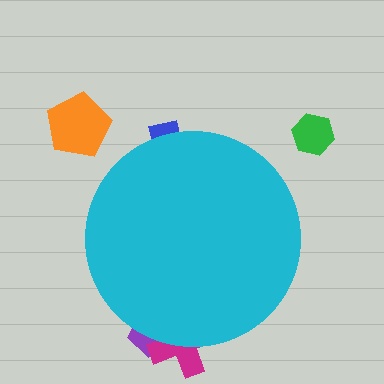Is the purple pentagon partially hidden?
Yes, the purple pentagon is partially hidden behind the cyan circle.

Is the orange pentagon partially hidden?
No, the orange pentagon is fully visible.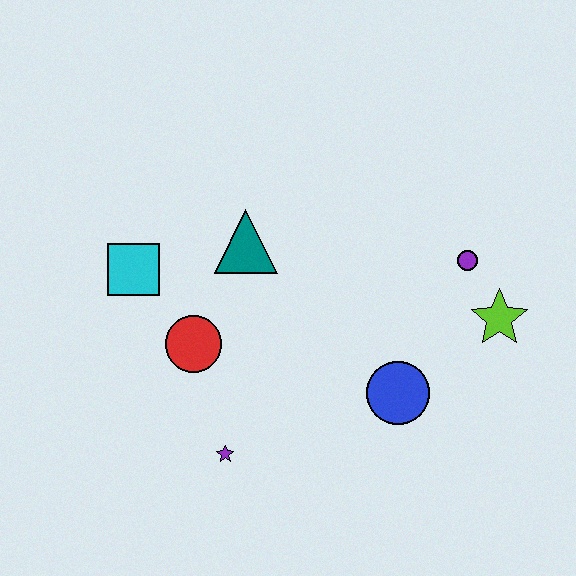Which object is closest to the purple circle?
The lime star is closest to the purple circle.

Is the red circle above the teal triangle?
No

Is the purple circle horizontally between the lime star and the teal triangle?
Yes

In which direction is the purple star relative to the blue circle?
The purple star is to the left of the blue circle.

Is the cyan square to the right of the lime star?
No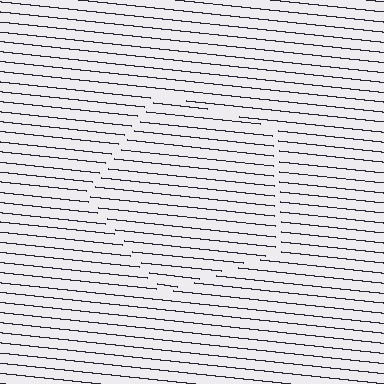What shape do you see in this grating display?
An illusory pentagon. The interior of the shape contains the same grating, shifted by half a period — the contour is defined by the phase discontinuity where line-ends from the inner and outer gratings abut.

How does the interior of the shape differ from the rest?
The interior of the shape contains the same grating, shifted by half a period — the contour is defined by the phase discontinuity where line-ends from the inner and outer gratings abut.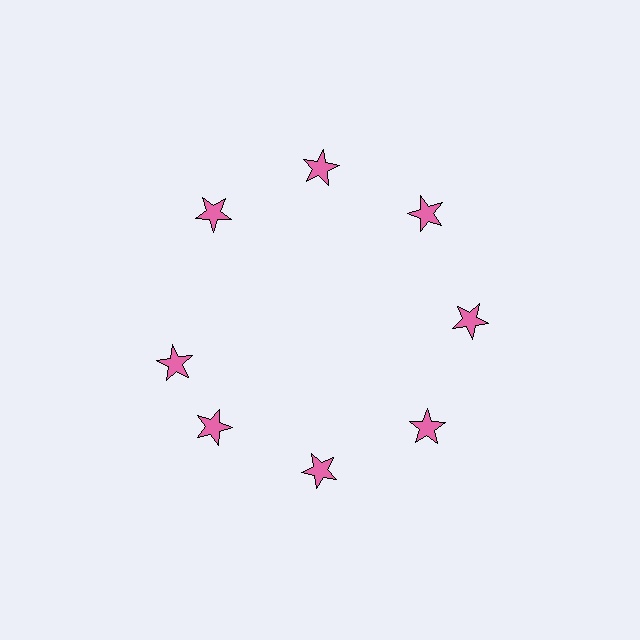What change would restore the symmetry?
The symmetry would be restored by rotating it back into even spacing with its neighbors so that all 8 stars sit at equal angles and equal distance from the center.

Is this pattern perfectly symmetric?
No. The 8 pink stars are arranged in a ring, but one element near the 9 o'clock position is rotated out of alignment along the ring, breaking the 8-fold rotational symmetry.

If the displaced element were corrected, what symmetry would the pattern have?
It would have 8-fold rotational symmetry — the pattern would map onto itself every 45 degrees.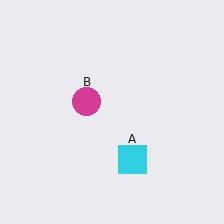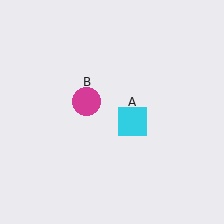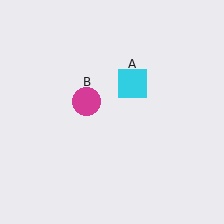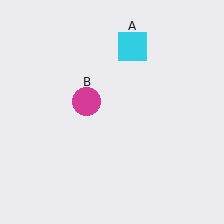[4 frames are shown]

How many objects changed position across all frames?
1 object changed position: cyan square (object A).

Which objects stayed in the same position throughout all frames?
Magenta circle (object B) remained stationary.